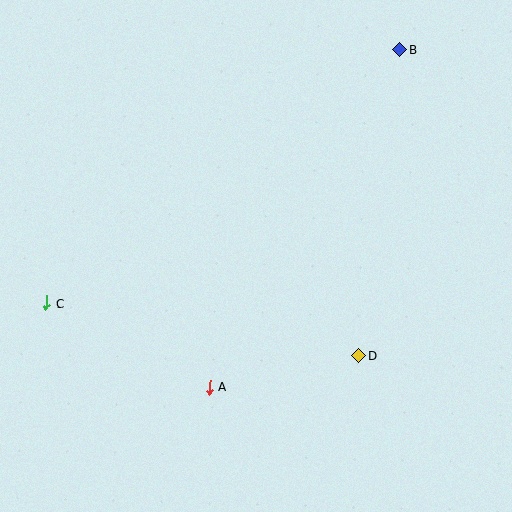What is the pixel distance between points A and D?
The distance between A and D is 152 pixels.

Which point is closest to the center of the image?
Point A at (210, 387) is closest to the center.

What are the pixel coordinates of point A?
Point A is at (210, 387).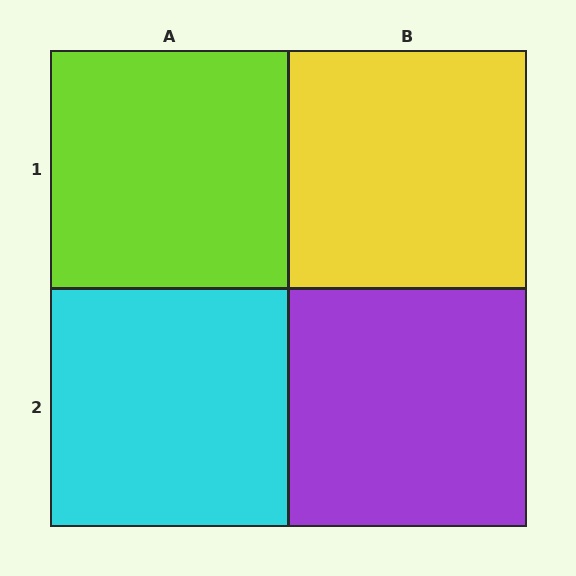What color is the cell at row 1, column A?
Lime.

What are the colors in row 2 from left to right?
Cyan, purple.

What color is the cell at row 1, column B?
Yellow.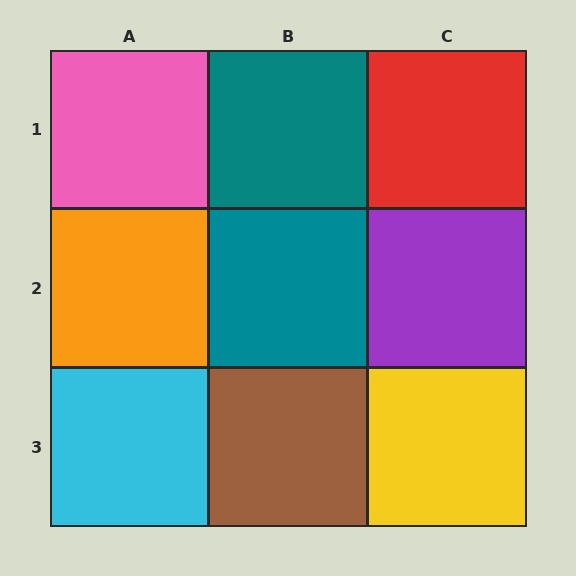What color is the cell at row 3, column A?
Cyan.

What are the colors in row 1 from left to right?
Pink, teal, red.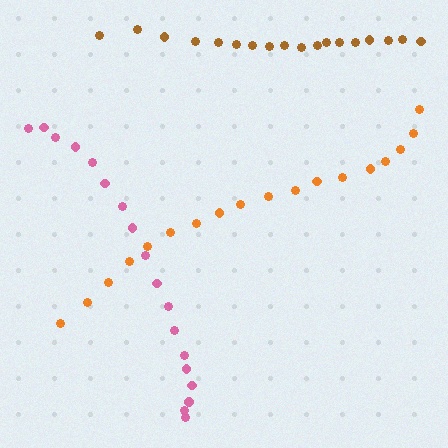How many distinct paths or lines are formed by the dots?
There are 3 distinct paths.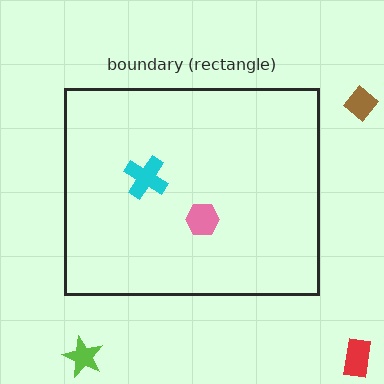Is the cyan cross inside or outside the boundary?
Inside.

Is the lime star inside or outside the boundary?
Outside.